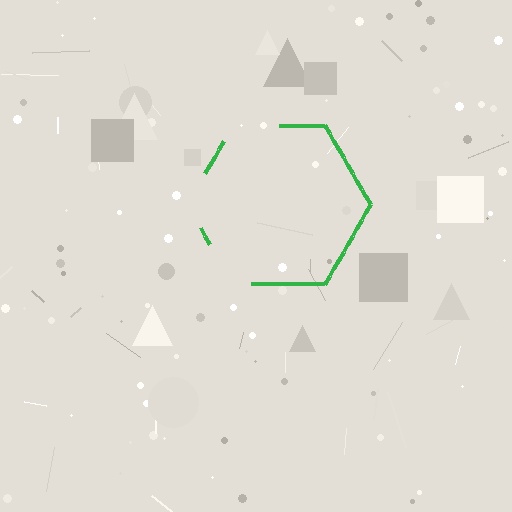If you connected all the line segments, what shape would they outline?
They would outline a hexagon.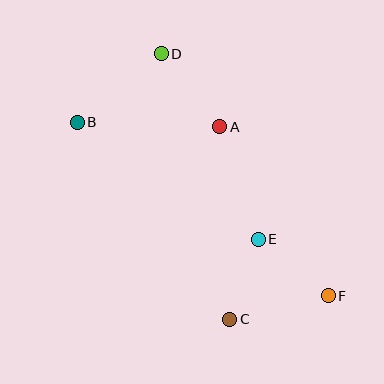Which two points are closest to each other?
Points C and E are closest to each other.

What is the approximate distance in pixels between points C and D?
The distance between C and D is approximately 274 pixels.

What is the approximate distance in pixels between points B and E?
The distance between B and E is approximately 216 pixels.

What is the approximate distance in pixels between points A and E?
The distance between A and E is approximately 119 pixels.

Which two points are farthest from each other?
Points B and F are farthest from each other.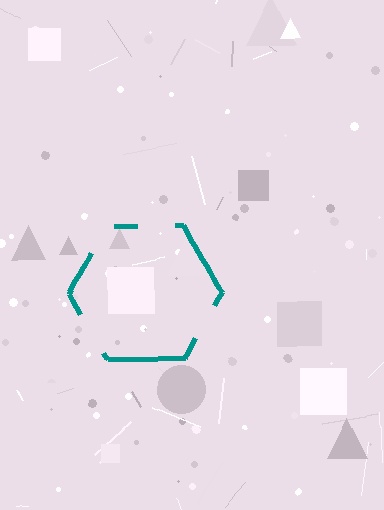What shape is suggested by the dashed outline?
The dashed outline suggests a hexagon.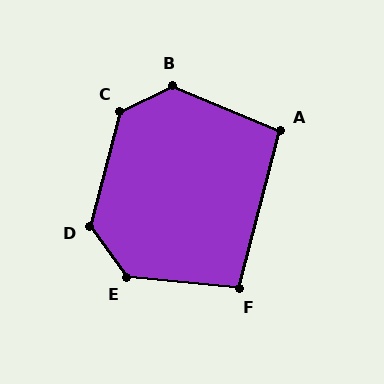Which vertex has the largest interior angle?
B, at approximately 131 degrees.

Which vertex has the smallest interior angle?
A, at approximately 98 degrees.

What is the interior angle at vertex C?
Approximately 131 degrees (obtuse).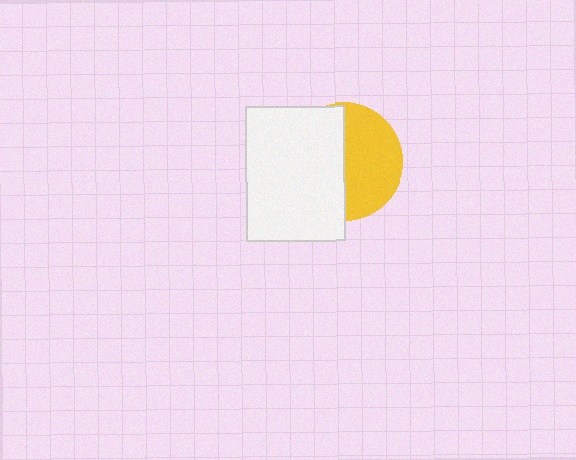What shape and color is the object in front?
The object in front is a white rectangle.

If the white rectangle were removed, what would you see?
You would see the complete yellow circle.